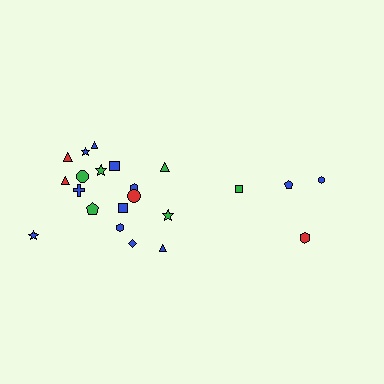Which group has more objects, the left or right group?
The left group.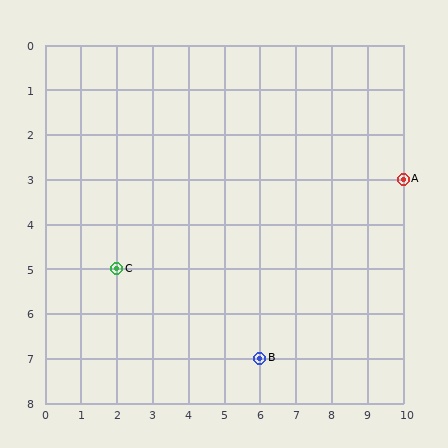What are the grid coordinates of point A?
Point A is at grid coordinates (10, 3).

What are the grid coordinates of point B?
Point B is at grid coordinates (6, 7).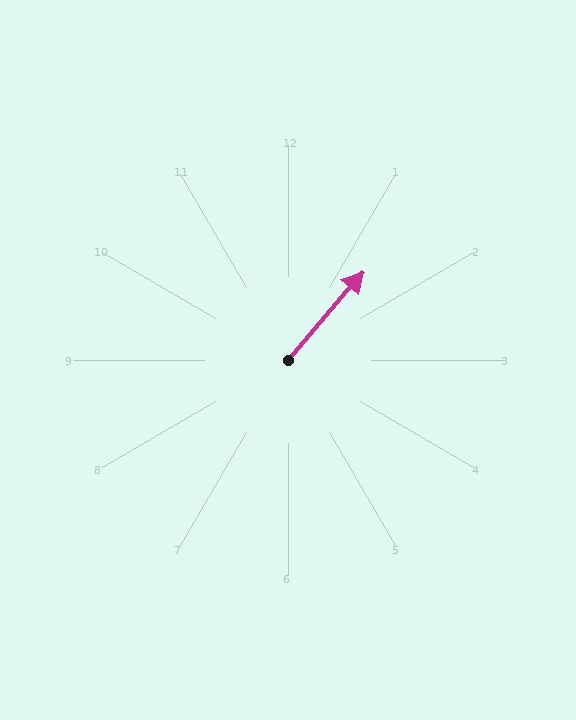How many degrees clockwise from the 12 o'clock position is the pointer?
Approximately 40 degrees.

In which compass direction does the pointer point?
Northeast.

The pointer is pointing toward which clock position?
Roughly 1 o'clock.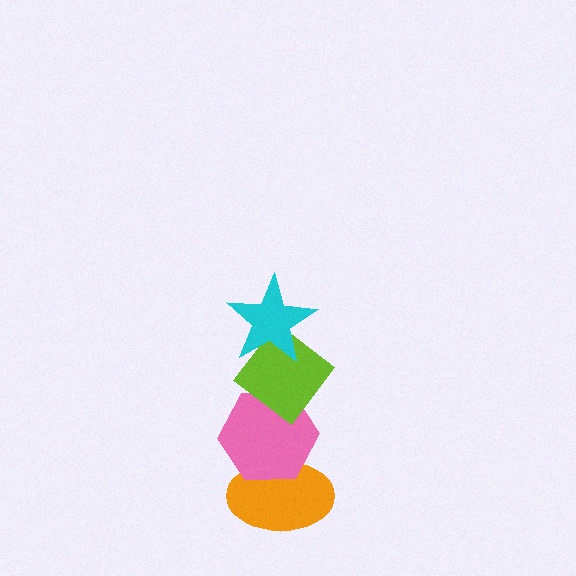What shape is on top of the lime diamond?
The cyan star is on top of the lime diamond.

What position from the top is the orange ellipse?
The orange ellipse is 4th from the top.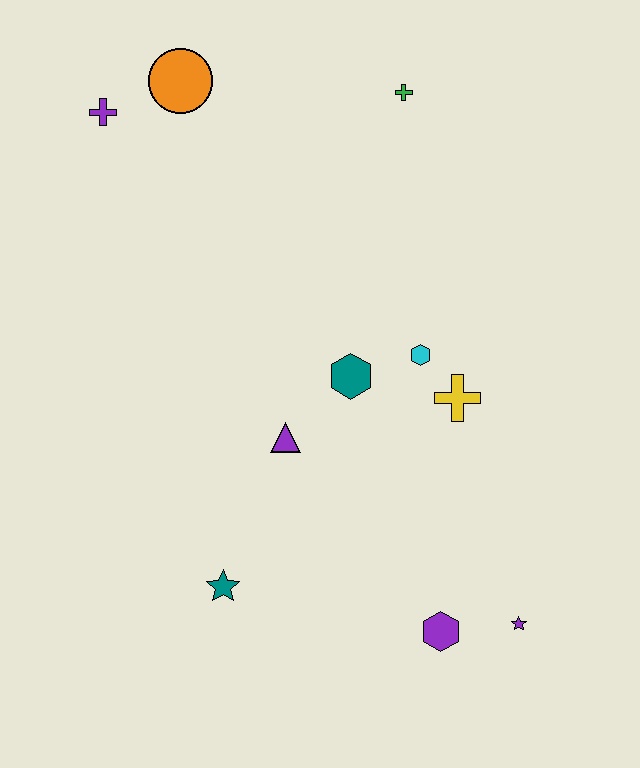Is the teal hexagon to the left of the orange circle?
No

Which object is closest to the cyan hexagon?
The yellow cross is closest to the cyan hexagon.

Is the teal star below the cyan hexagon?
Yes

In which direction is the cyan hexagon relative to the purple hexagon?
The cyan hexagon is above the purple hexagon.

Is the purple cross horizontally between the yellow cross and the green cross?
No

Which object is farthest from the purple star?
The purple cross is farthest from the purple star.